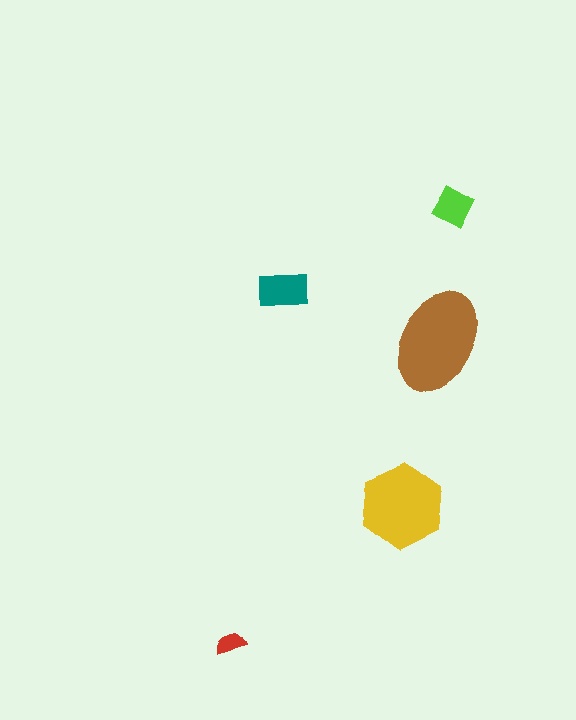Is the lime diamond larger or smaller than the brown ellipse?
Smaller.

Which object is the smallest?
The red semicircle.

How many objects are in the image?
There are 5 objects in the image.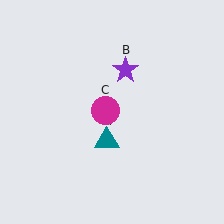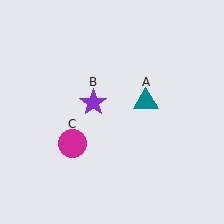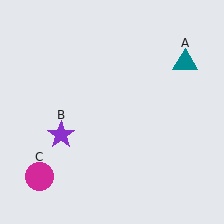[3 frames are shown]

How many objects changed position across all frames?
3 objects changed position: teal triangle (object A), purple star (object B), magenta circle (object C).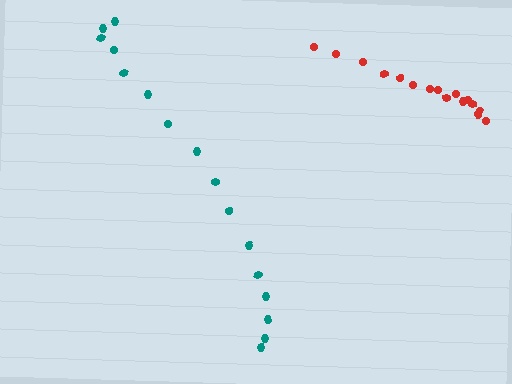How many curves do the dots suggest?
There are 2 distinct paths.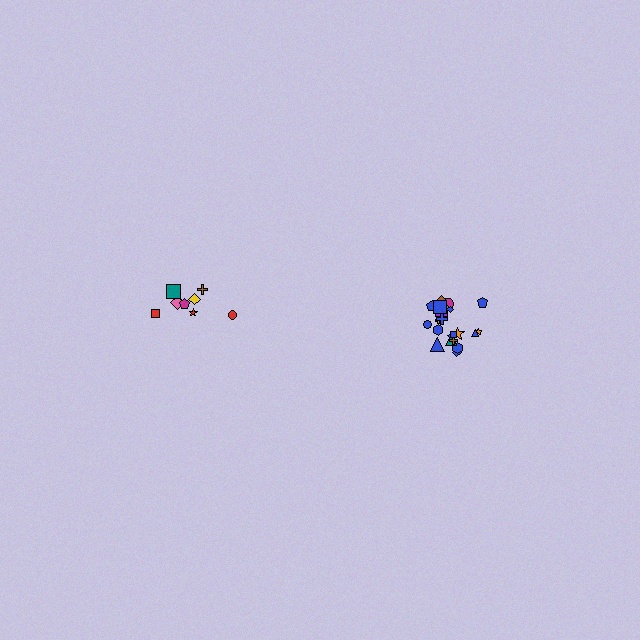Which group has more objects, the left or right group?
The right group.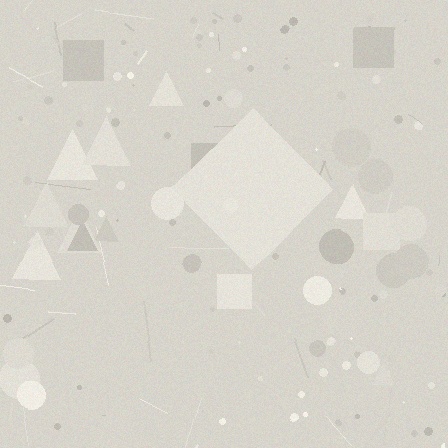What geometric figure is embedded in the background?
A diamond is embedded in the background.